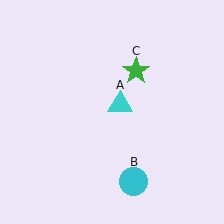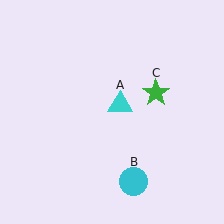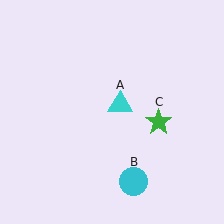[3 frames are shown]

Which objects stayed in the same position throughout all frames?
Cyan triangle (object A) and cyan circle (object B) remained stationary.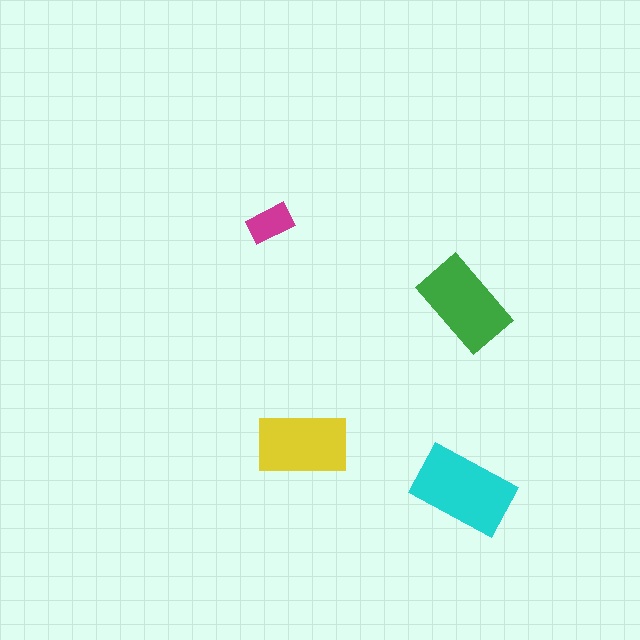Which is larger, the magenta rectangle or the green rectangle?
The green one.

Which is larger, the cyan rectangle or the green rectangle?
The cyan one.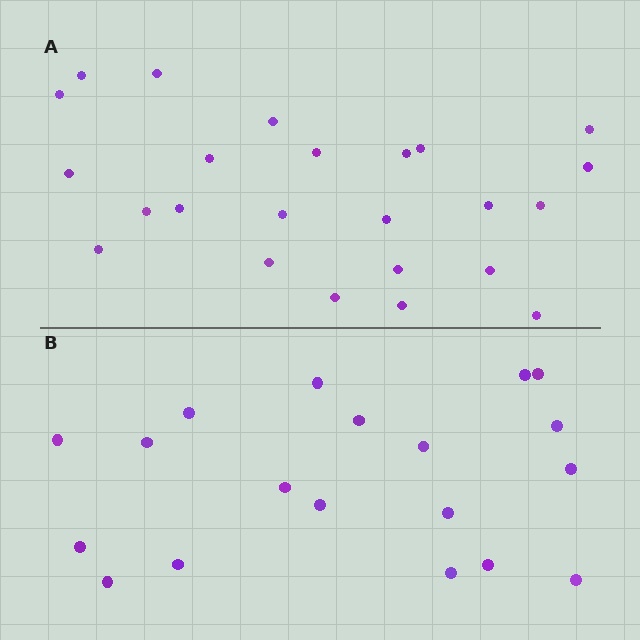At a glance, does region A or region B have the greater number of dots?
Region A (the top region) has more dots.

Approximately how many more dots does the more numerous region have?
Region A has about 5 more dots than region B.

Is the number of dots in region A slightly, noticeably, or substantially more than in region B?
Region A has noticeably more, but not dramatically so. The ratio is roughly 1.3 to 1.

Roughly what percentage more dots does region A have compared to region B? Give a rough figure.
About 25% more.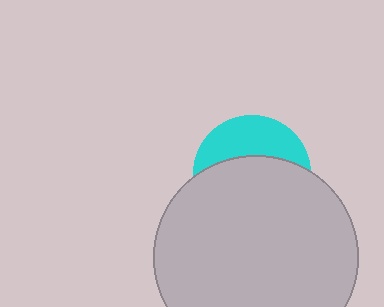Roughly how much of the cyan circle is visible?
A small part of it is visible (roughly 36%).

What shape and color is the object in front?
The object in front is a light gray circle.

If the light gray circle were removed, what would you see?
You would see the complete cyan circle.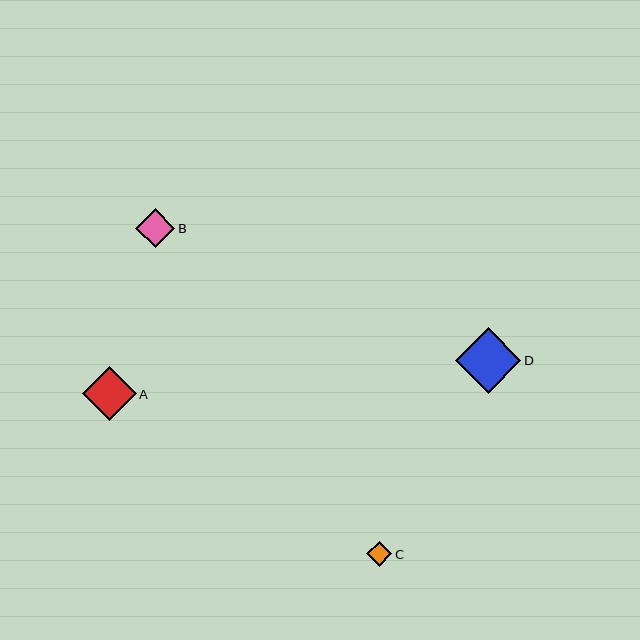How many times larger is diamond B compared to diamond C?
Diamond B is approximately 1.6 times the size of diamond C.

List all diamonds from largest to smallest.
From largest to smallest: D, A, B, C.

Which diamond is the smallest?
Diamond C is the smallest with a size of approximately 25 pixels.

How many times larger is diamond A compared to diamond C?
Diamond A is approximately 2.2 times the size of diamond C.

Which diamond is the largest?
Diamond D is the largest with a size of approximately 66 pixels.